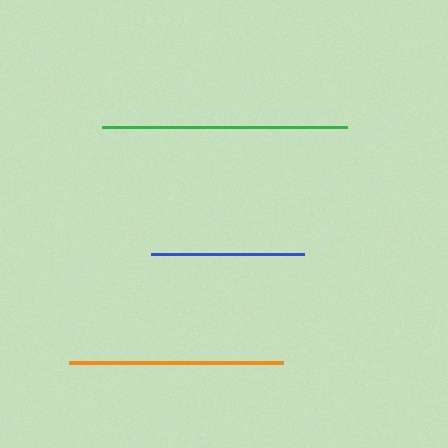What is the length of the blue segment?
The blue segment is approximately 153 pixels long.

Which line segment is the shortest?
The blue line is the shortest at approximately 153 pixels.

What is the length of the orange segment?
The orange segment is approximately 215 pixels long.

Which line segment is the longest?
The green line is the longest at approximately 245 pixels.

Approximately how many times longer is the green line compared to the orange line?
The green line is approximately 1.1 times the length of the orange line.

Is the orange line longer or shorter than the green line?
The green line is longer than the orange line.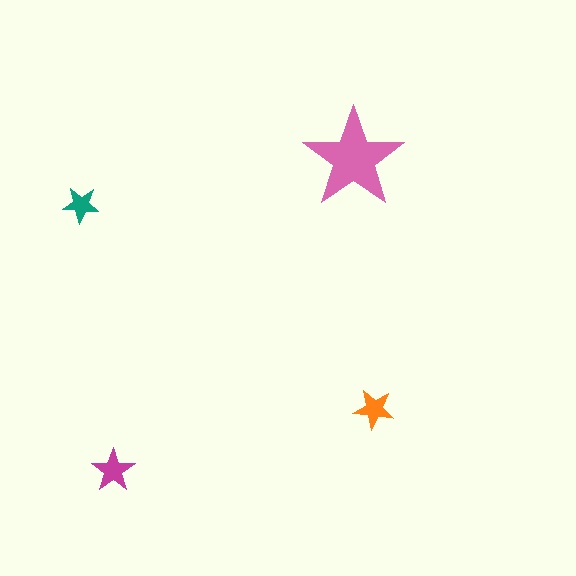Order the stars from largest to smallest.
the pink one, the magenta one, the orange one, the teal one.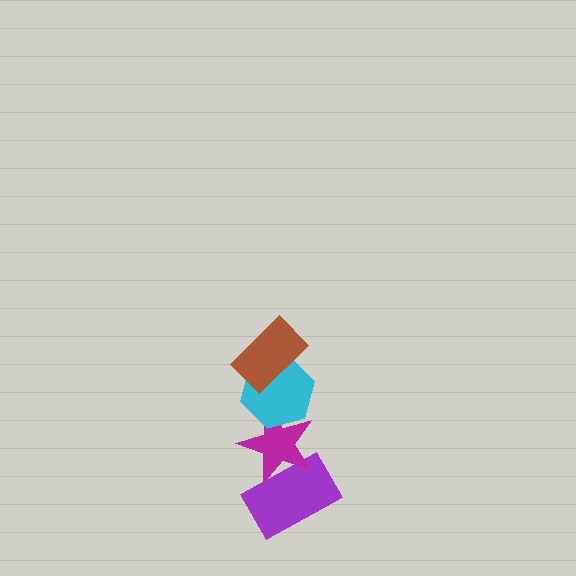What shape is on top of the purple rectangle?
The magenta star is on top of the purple rectangle.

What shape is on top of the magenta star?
The cyan hexagon is on top of the magenta star.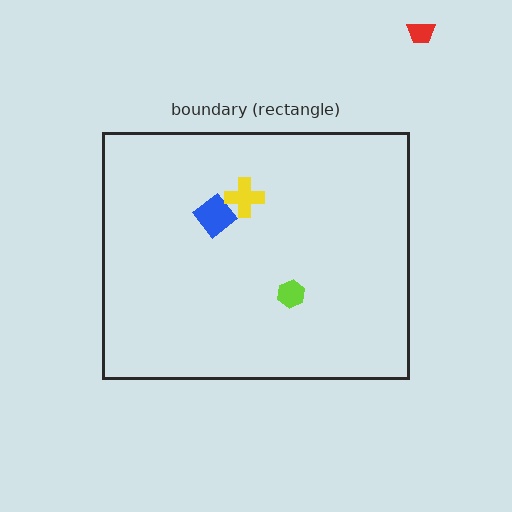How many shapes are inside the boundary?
3 inside, 1 outside.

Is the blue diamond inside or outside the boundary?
Inside.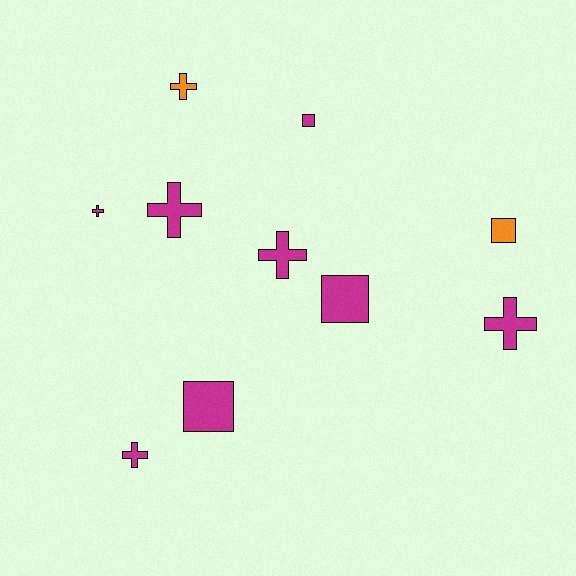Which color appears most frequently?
Magenta, with 8 objects.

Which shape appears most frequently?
Cross, with 6 objects.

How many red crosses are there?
There are no red crosses.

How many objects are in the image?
There are 10 objects.